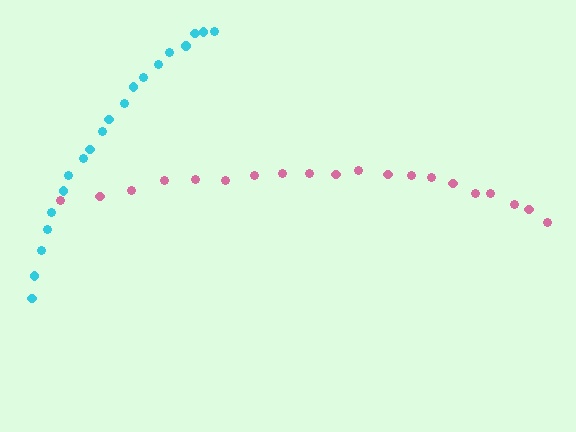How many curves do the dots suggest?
There are 2 distinct paths.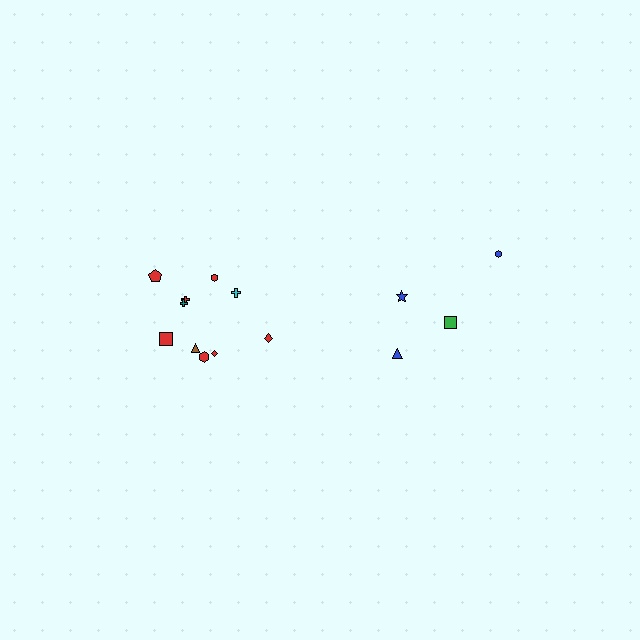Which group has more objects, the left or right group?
The left group.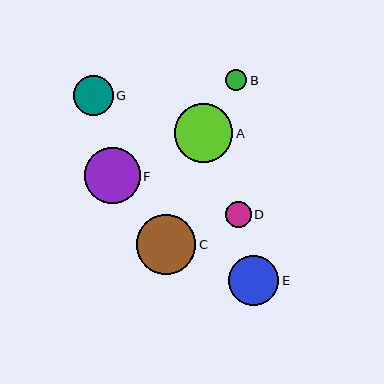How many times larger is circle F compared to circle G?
Circle F is approximately 1.4 times the size of circle G.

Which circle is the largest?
Circle C is the largest with a size of approximately 60 pixels.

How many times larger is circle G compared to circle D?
Circle G is approximately 1.6 times the size of circle D.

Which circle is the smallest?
Circle B is the smallest with a size of approximately 21 pixels.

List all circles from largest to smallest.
From largest to smallest: C, A, F, E, G, D, B.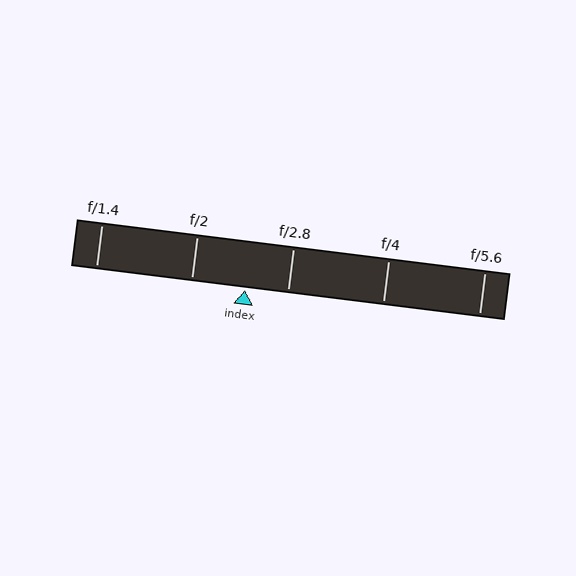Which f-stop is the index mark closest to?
The index mark is closest to f/2.8.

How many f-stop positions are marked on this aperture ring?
There are 5 f-stop positions marked.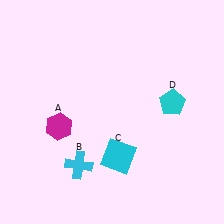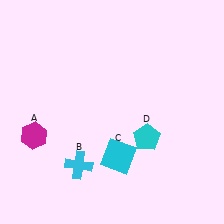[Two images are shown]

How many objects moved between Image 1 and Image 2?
2 objects moved between the two images.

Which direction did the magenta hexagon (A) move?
The magenta hexagon (A) moved left.